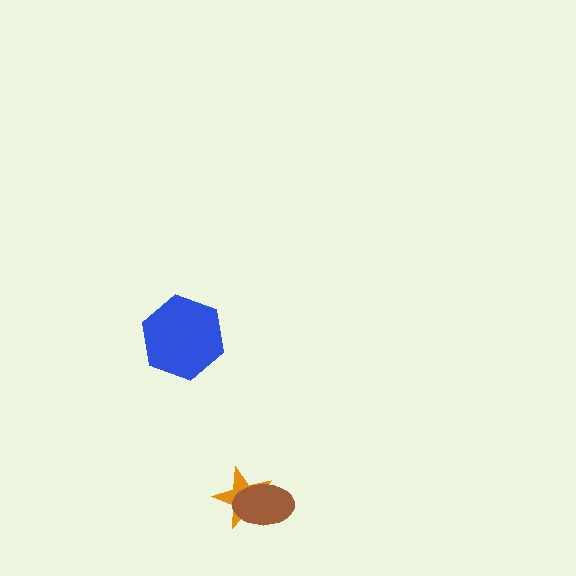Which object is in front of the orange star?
The brown ellipse is in front of the orange star.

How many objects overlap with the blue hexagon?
0 objects overlap with the blue hexagon.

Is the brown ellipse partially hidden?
No, no other shape covers it.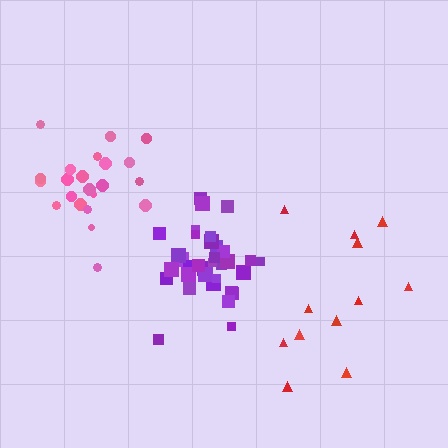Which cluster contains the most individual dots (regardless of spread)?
Purple (34).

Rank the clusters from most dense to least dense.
purple, pink, red.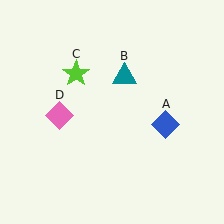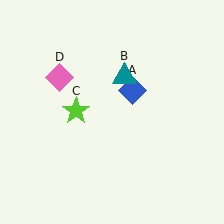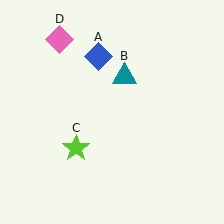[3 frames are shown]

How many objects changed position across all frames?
3 objects changed position: blue diamond (object A), lime star (object C), pink diamond (object D).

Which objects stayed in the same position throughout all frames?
Teal triangle (object B) remained stationary.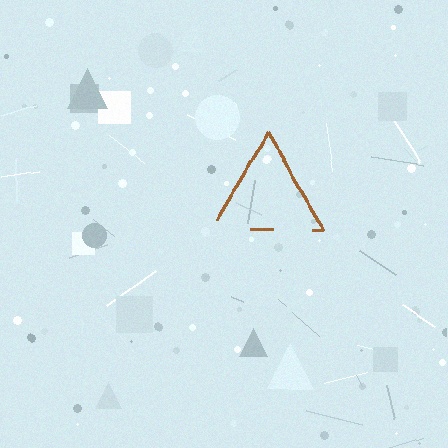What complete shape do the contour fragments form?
The contour fragments form a triangle.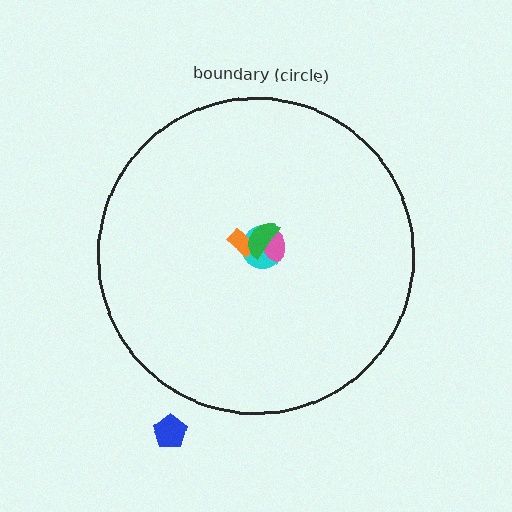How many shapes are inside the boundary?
4 inside, 1 outside.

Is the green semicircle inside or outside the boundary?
Inside.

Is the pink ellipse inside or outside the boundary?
Inside.